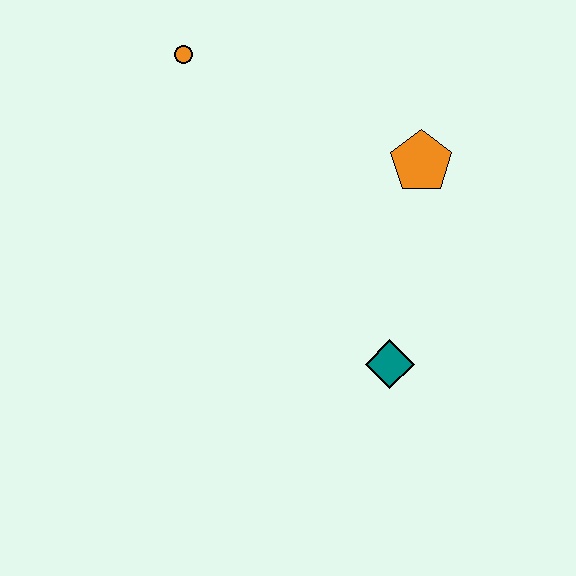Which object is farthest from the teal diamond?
The orange circle is farthest from the teal diamond.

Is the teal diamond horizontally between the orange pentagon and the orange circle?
Yes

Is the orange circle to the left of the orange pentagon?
Yes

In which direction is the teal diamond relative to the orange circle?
The teal diamond is below the orange circle.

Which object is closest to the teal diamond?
The orange pentagon is closest to the teal diamond.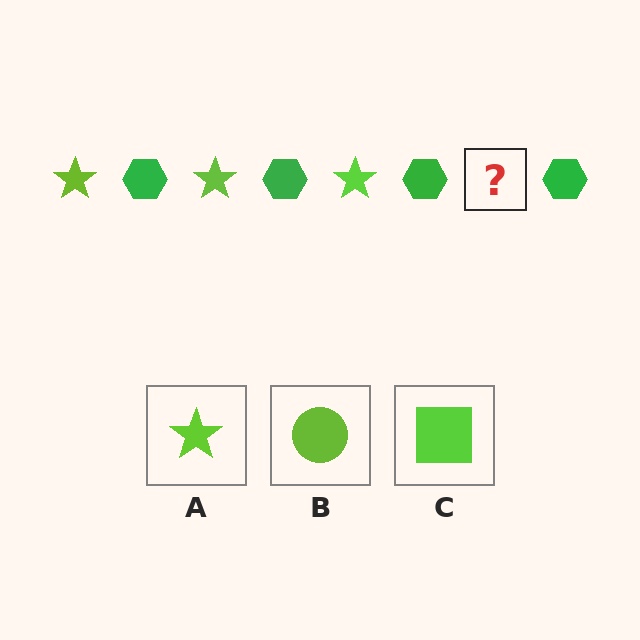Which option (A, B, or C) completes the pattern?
A.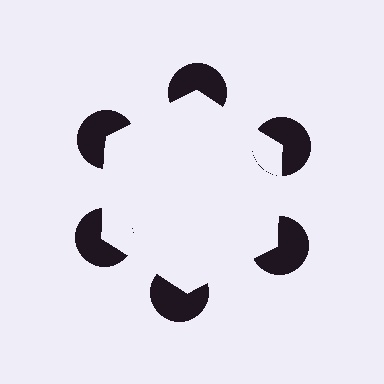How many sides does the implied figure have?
6 sides.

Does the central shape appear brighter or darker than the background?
It typically appears slightly brighter than the background, even though no actual brightness change is drawn.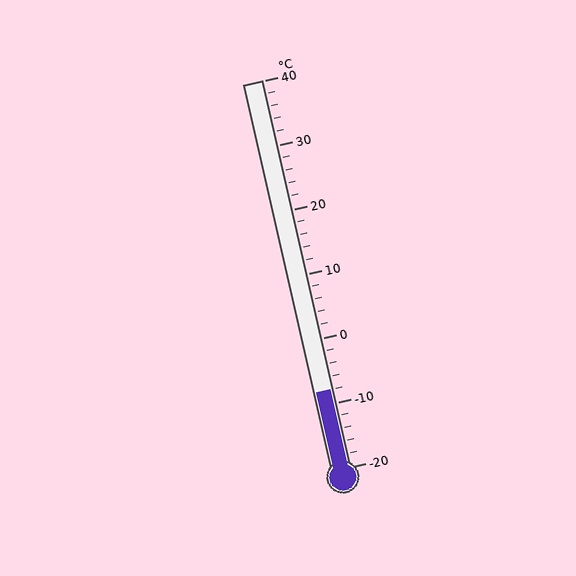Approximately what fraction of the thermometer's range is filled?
The thermometer is filled to approximately 20% of its range.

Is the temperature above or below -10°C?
The temperature is above -10°C.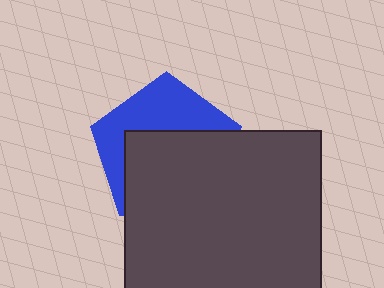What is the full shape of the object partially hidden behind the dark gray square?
The partially hidden object is a blue pentagon.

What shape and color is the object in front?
The object in front is a dark gray square.